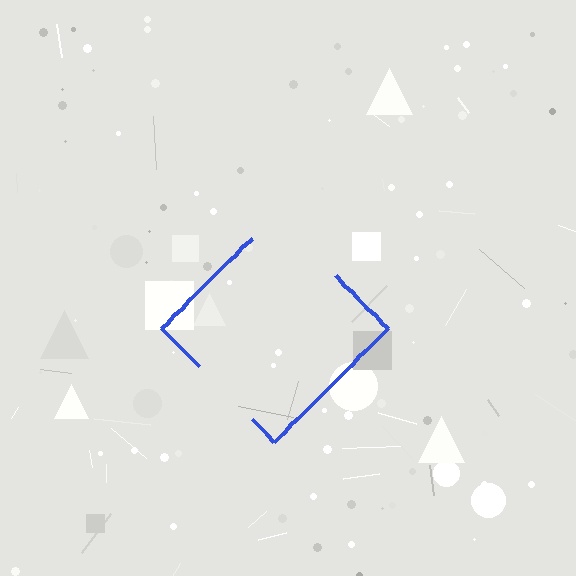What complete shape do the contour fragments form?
The contour fragments form a diamond.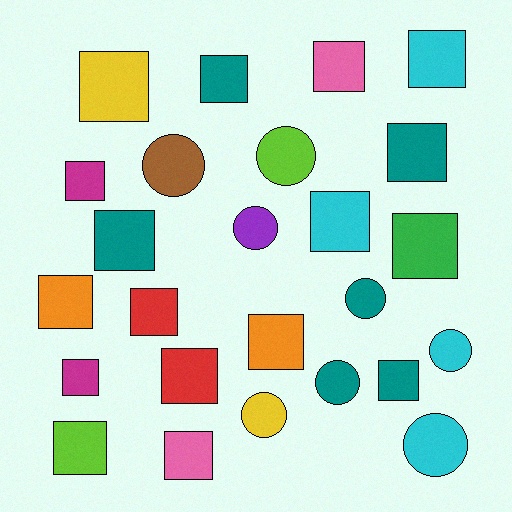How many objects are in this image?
There are 25 objects.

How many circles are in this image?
There are 8 circles.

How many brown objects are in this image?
There is 1 brown object.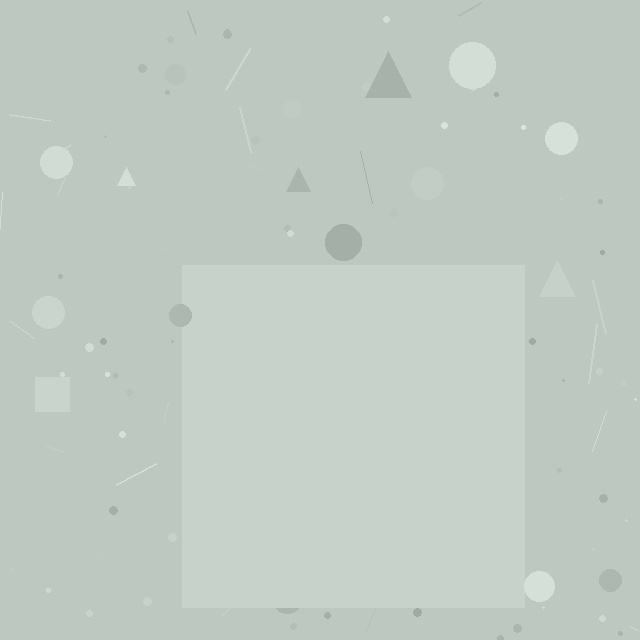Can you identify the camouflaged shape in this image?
The camouflaged shape is a square.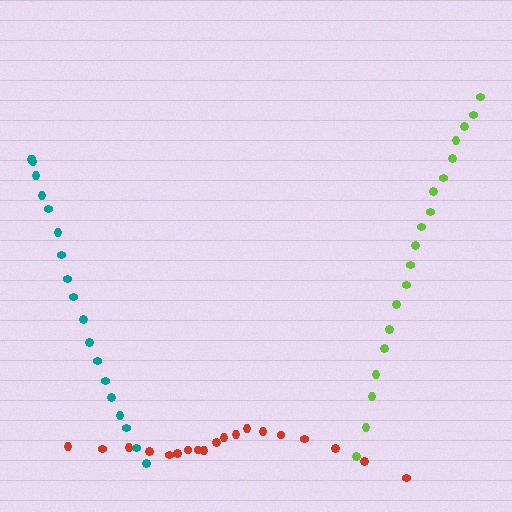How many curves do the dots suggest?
There are 3 distinct paths.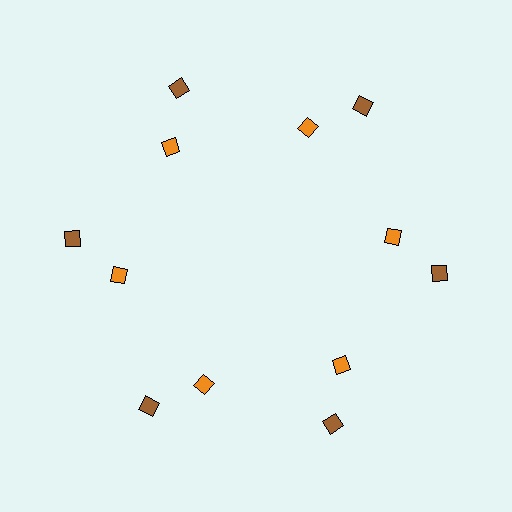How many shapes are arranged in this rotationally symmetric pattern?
There are 12 shapes, arranged in 6 groups of 2.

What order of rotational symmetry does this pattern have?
This pattern has 6-fold rotational symmetry.